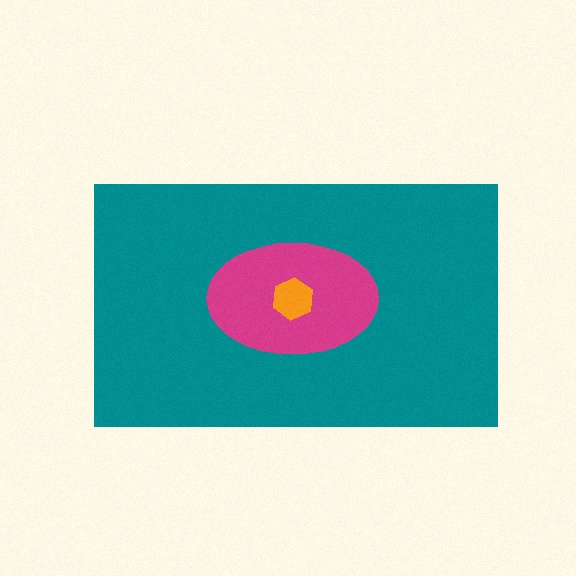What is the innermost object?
The orange hexagon.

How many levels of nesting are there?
3.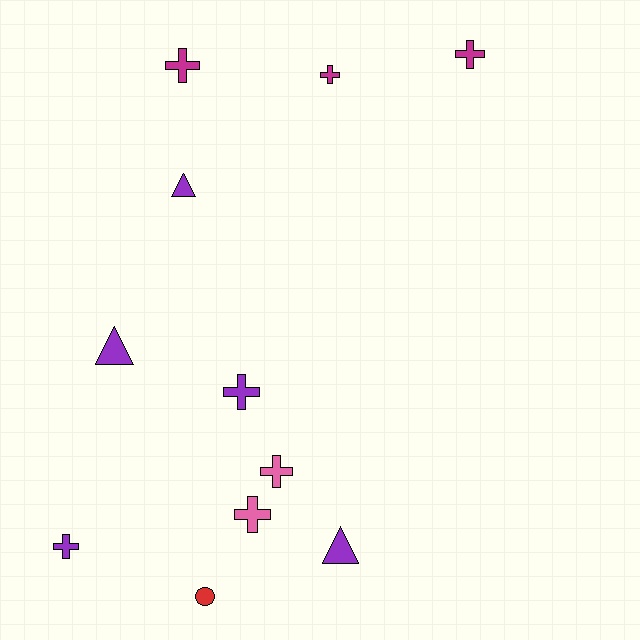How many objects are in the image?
There are 11 objects.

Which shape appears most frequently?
Cross, with 7 objects.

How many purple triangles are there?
There are 3 purple triangles.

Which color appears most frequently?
Purple, with 5 objects.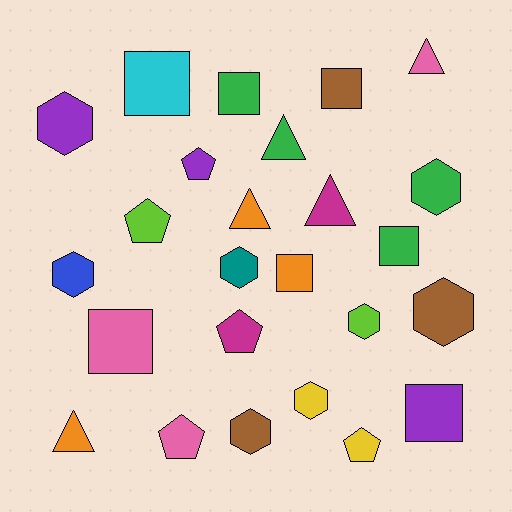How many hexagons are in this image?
There are 8 hexagons.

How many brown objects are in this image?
There are 3 brown objects.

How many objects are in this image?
There are 25 objects.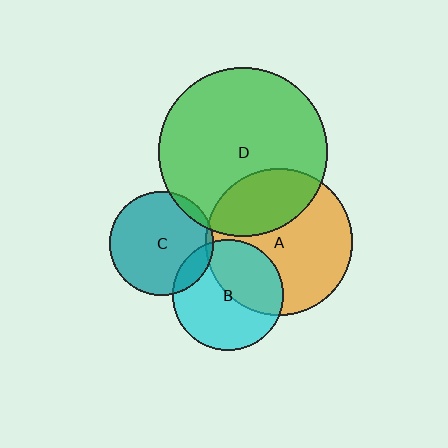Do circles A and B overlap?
Yes.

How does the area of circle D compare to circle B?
Approximately 2.3 times.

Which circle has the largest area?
Circle D (green).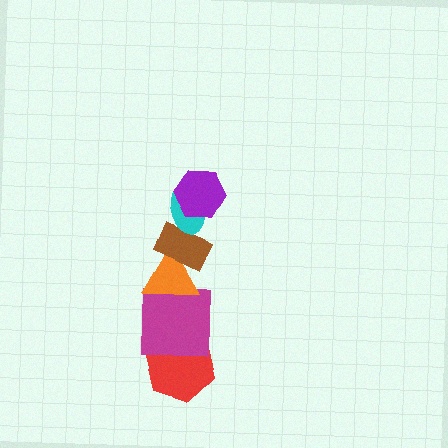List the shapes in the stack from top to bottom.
From top to bottom: the purple hexagon, the cyan ellipse, the brown rectangle, the orange triangle, the magenta square, the red hexagon.